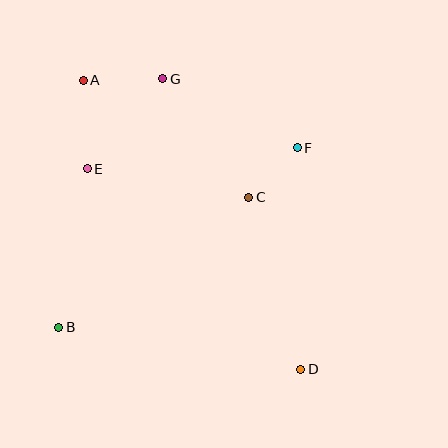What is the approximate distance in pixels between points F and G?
The distance between F and G is approximately 151 pixels.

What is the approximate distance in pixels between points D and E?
The distance between D and E is approximately 293 pixels.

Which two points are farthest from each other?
Points A and D are farthest from each other.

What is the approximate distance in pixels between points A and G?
The distance between A and G is approximately 79 pixels.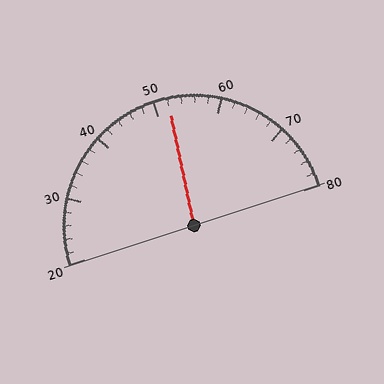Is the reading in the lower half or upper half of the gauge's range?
The reading is in the upper half of the range (20 to 80).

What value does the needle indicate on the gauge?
The needle indicates approximately 52.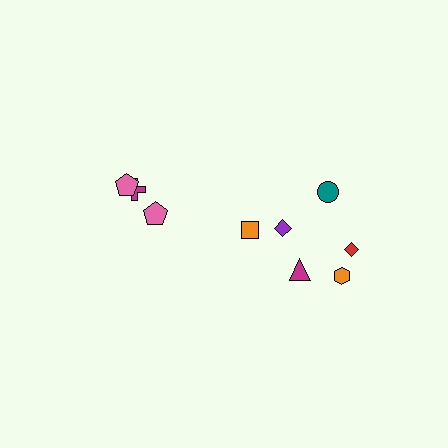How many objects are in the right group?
There are 6 objects.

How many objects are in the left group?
There are 3 objects.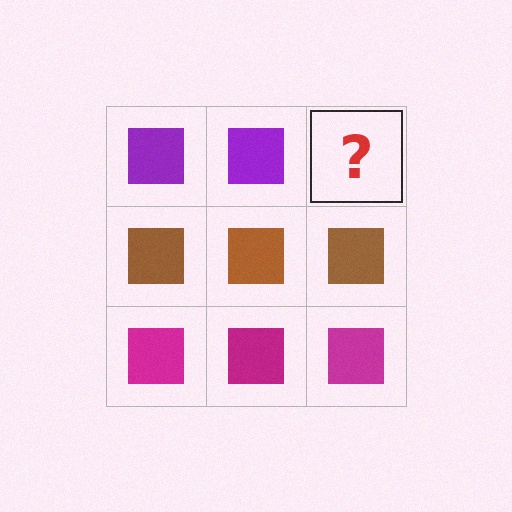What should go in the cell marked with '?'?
The missing cell should contain a purple square.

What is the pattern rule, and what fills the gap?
The rule is that each row has a consistent color. The gap should be filled with a purple square.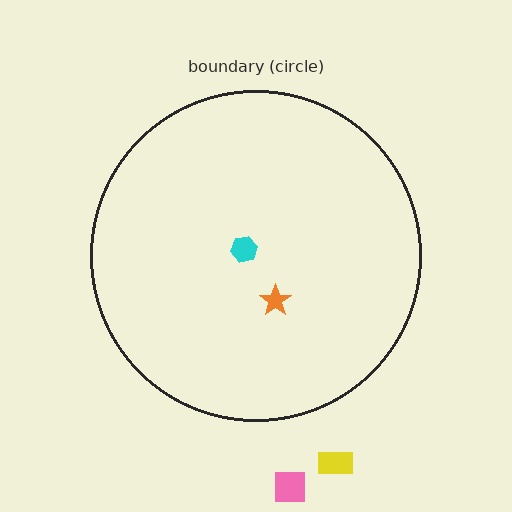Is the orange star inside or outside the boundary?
Inside.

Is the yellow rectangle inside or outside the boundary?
Outside.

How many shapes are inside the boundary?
2 inside, 2 outside.